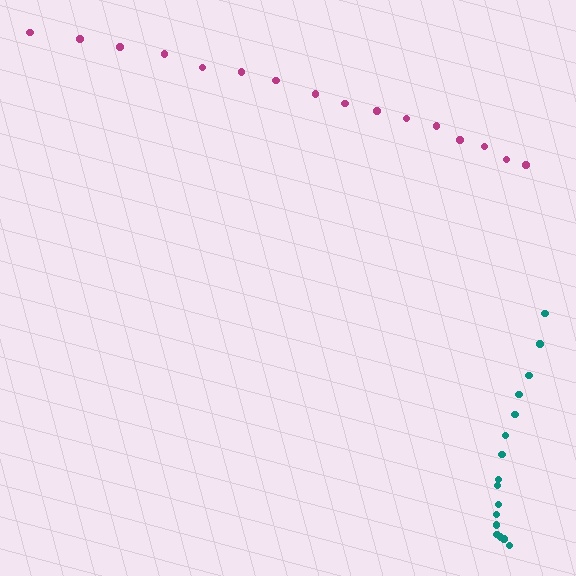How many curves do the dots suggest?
There are 2 distinct paths.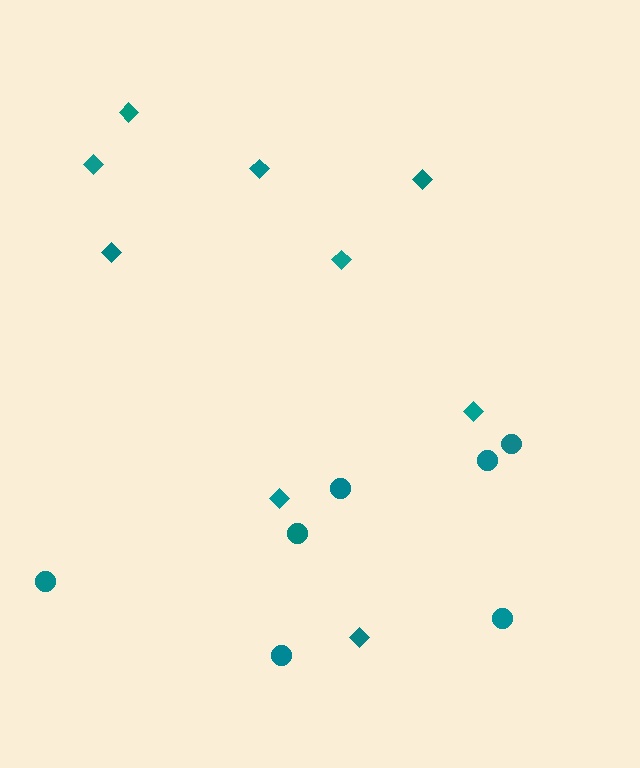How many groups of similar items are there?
There are 2 groups: one group of diamonds (9) and one group of circles (7).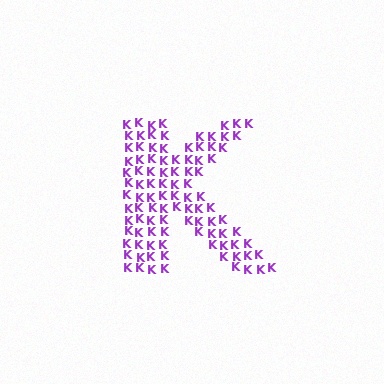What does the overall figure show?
The overall figure shows the letter K.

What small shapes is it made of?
It is made of small letter K's.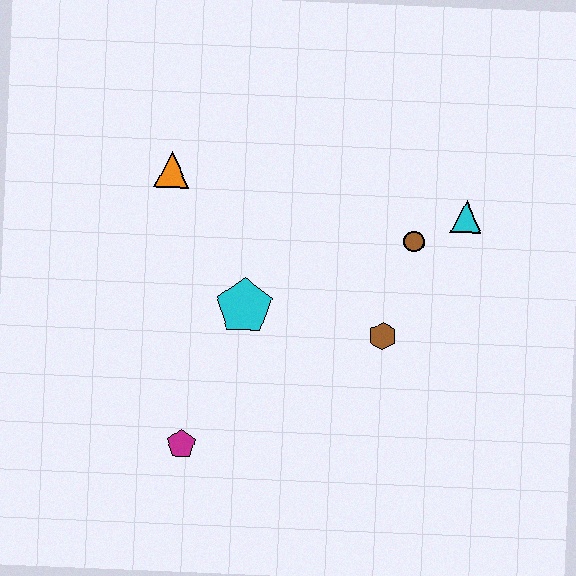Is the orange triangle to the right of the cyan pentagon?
No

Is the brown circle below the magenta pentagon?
No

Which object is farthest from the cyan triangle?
The magenta pentagon is farthest from the cyan triangle.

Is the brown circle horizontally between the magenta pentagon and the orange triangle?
No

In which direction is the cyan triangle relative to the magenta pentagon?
The cyan triangle is to the right of the magenta pentagon.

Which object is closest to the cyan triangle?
The brown circle is closest to the cyan triangle.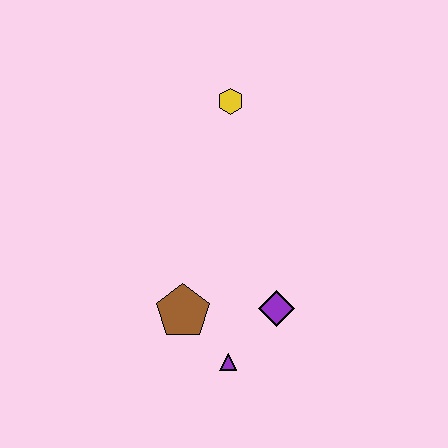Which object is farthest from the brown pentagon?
The yellow hexagon is farthest from the brown pentagon.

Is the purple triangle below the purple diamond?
Yes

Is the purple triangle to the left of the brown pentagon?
No